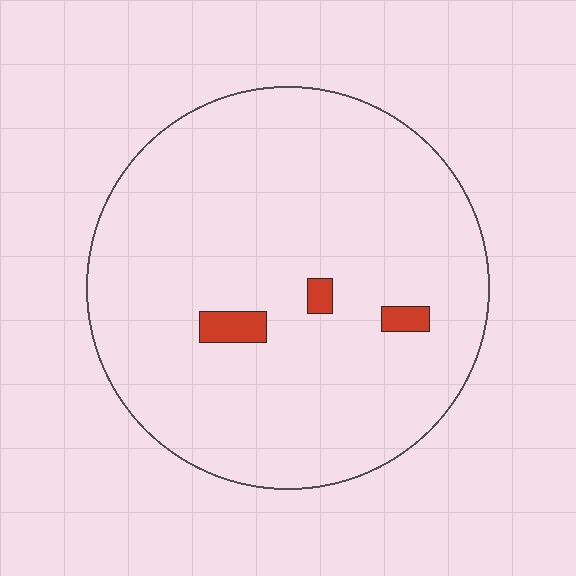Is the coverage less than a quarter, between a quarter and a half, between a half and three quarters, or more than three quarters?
Less than a quarter.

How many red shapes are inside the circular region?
3.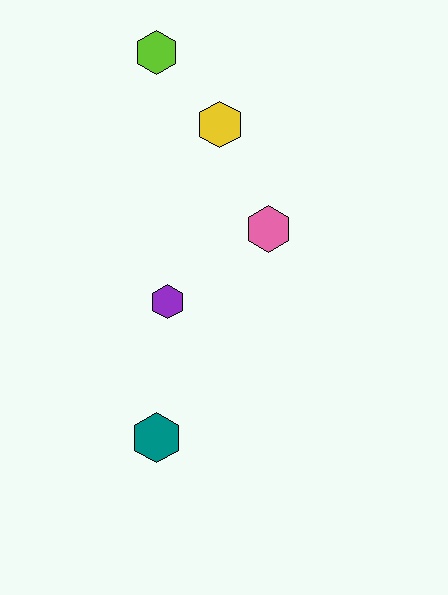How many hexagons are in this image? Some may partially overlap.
There are 5 hexagons.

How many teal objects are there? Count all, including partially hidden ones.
There is 1 teal object.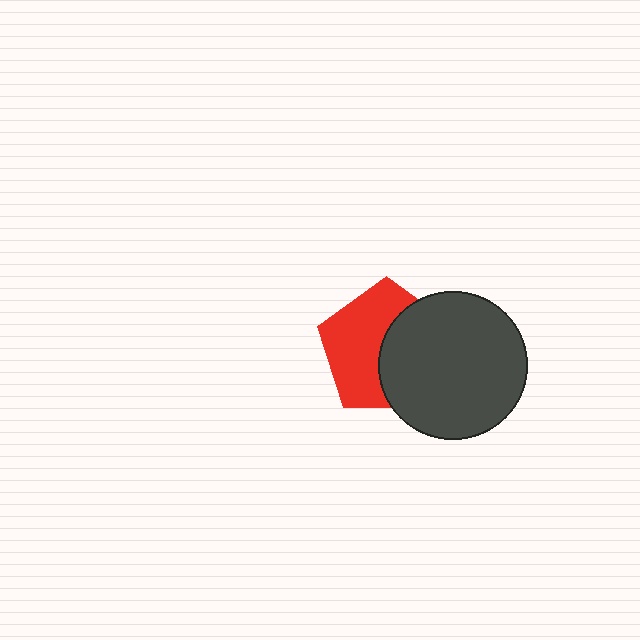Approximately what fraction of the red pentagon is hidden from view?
Roughly 47% of the red pentagon is hidden behind the dark gray circle.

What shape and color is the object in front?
The object in front is a dark gray circle.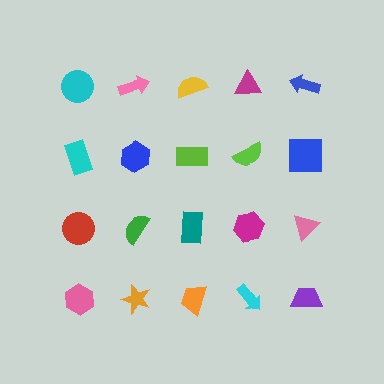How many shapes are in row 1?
5 shapes.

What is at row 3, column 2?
A green semicircle.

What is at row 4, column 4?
A cyan arrow.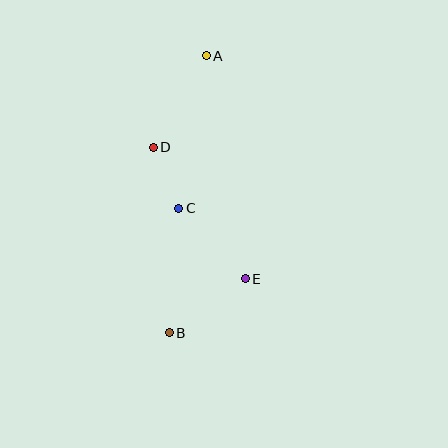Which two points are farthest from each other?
Points A and B are farthest from each other.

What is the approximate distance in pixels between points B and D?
The distance between B and D is approximately 186 pixels.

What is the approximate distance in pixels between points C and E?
The distance between C and E is approximately 97 pixels.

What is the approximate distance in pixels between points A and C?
The distance between A and C is approximately 155 pixels.